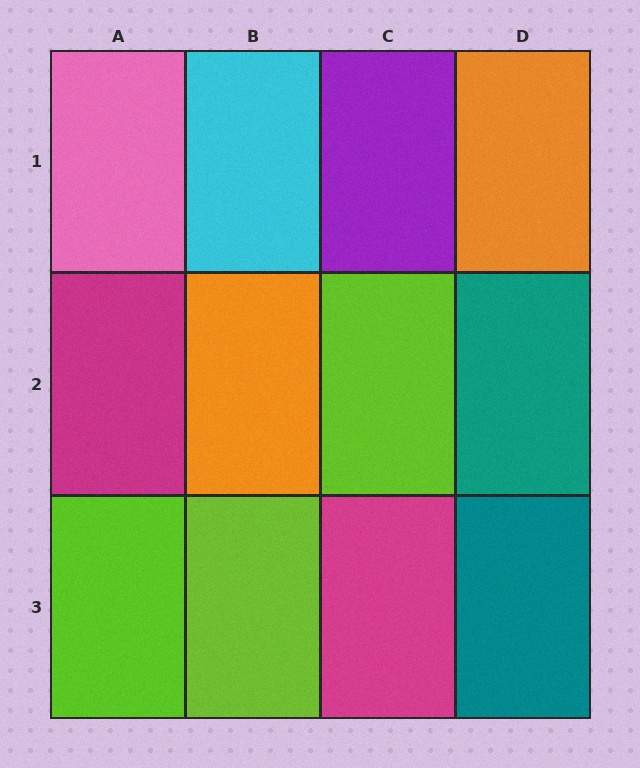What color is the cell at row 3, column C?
Magenta.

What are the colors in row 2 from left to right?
Magenta, orange, lime, teal.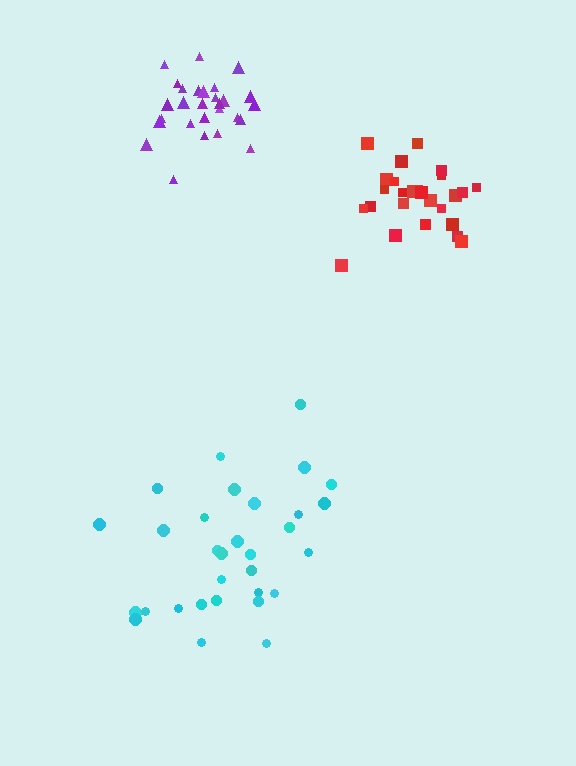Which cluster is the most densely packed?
Red.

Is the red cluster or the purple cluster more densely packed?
Red.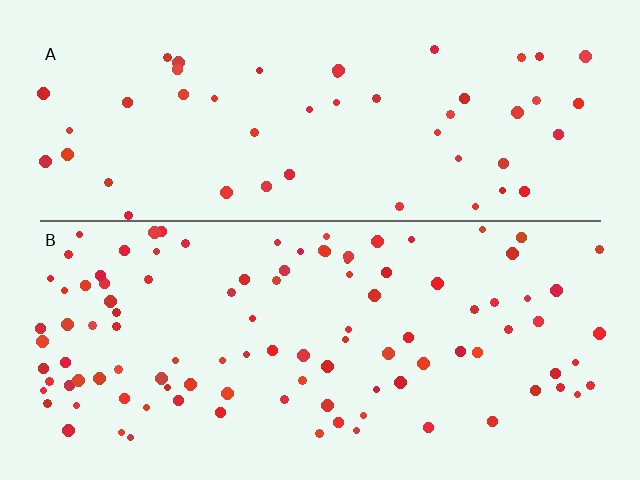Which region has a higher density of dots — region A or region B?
B (the bottom).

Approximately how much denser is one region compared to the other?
Approximately 2.1× — region B over region A.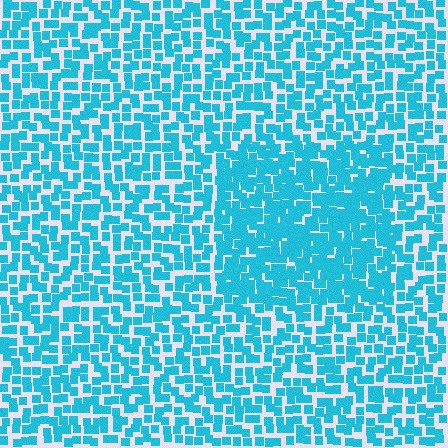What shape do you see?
I see a rectangle.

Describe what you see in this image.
The image contains small cyan elements arranged at two different densities. A rectangle-shaped region is visible where the elements are more densely packed than the surrounding area.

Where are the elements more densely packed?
The elements are more densely packed inside the rectangle boundary.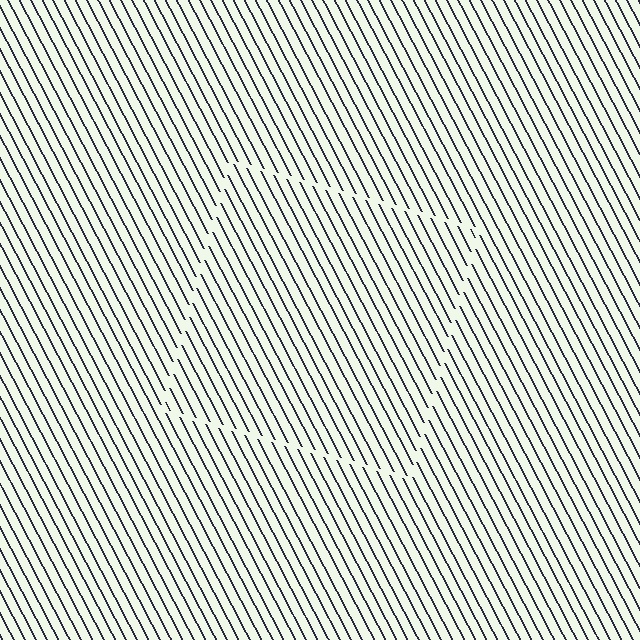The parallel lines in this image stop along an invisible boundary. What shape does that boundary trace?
An illusory square. The interior of the shape contains the same grating, shifted by half a period — the contour is defined by the phase discontinuity where line-ends from the inner and outer gratings abut.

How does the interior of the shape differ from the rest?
The interior of the shape contains the same grating, shifted by half a period — the contour is defined by the phase discontinuity where line-ends from the inner and outer gratings abut.